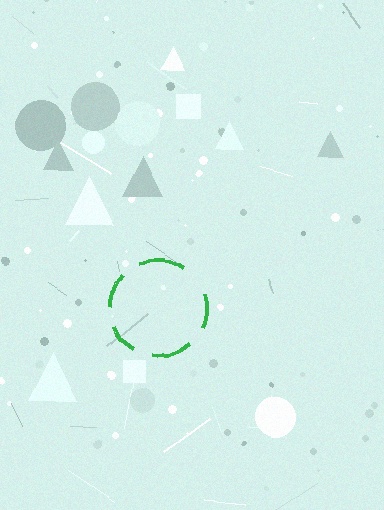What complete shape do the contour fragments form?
The contour fragments form a circle.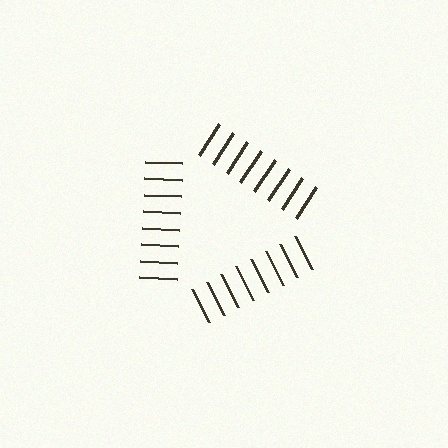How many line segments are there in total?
24 — 8 along each of the 3 edges.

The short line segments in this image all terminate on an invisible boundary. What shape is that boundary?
An illusory triangle — the line segments terminate on its edges but no continuous stroke is drawn.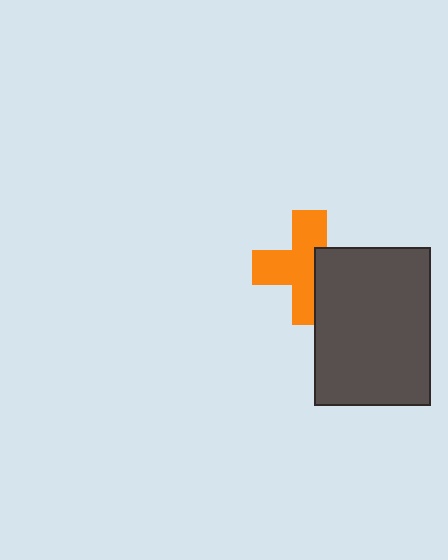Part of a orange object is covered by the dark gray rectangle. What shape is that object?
It is a cross.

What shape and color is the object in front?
The object in front is a dark gray rectangle.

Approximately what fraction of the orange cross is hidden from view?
Roughly 36% of the orange cross is hidden behind the dark gray rectangle.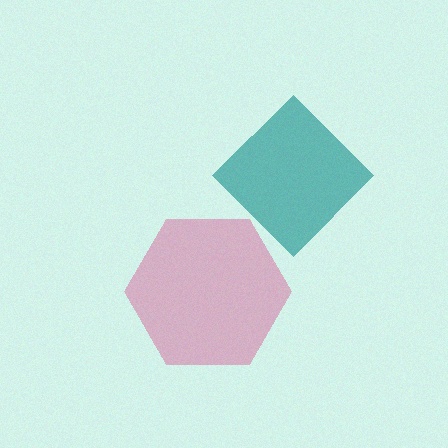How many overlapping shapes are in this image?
There are 2 overlapping shapes in the image.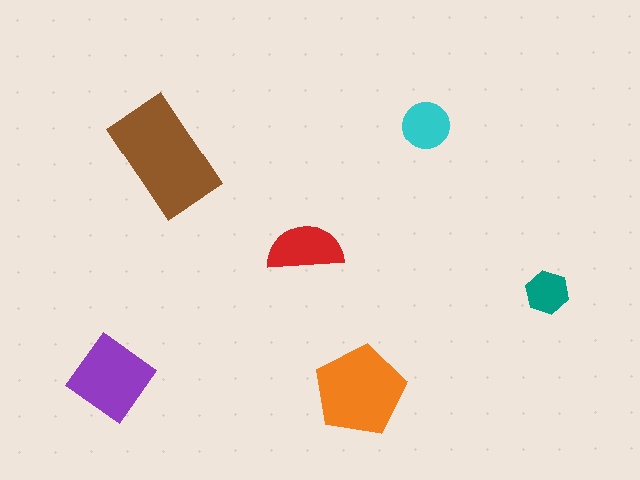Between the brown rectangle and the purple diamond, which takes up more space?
The brown rectangle.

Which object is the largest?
The brown rectangle.